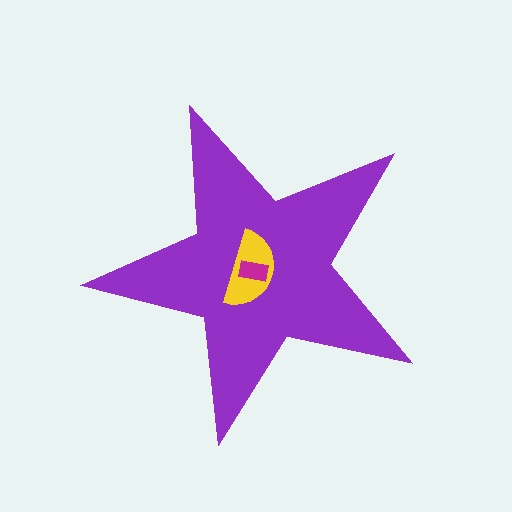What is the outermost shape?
The purple star.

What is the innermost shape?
The magenta rectangle.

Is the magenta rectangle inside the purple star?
Yes.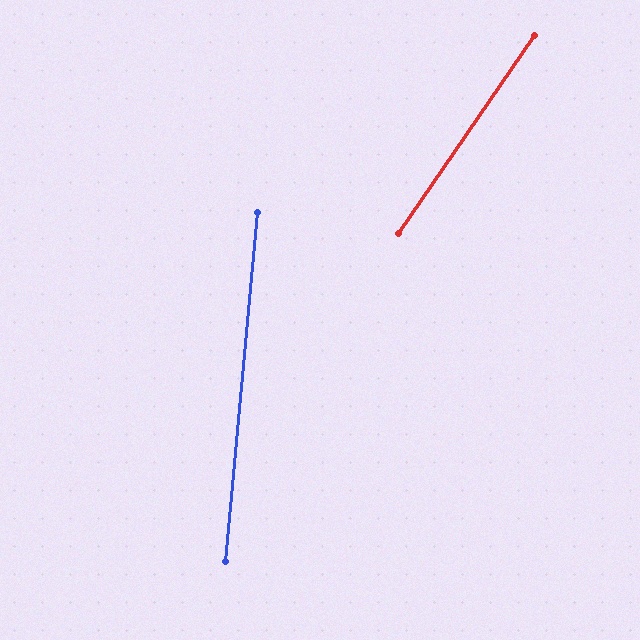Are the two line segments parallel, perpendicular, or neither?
Neither parallel nor perpendicular — they differ by about 29°.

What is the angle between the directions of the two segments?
Approximately 29 degrees.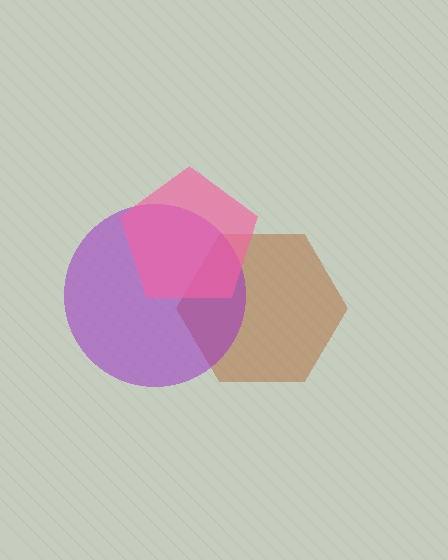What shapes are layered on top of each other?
The layered shapes are: a brown hexagon, a purple circle, a pink pentagon.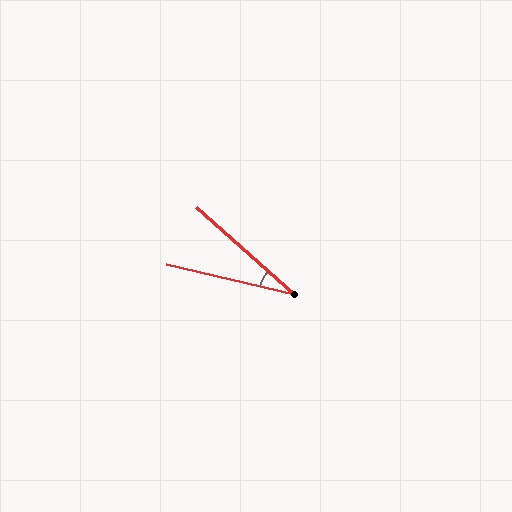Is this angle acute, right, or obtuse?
It is acute.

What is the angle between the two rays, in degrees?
Approximately 28 degrees.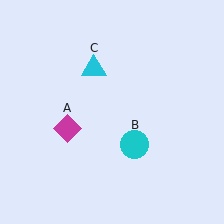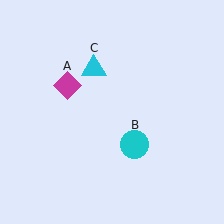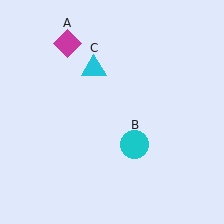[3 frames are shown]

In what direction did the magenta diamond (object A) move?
The magenta diamond (object A) moved up.